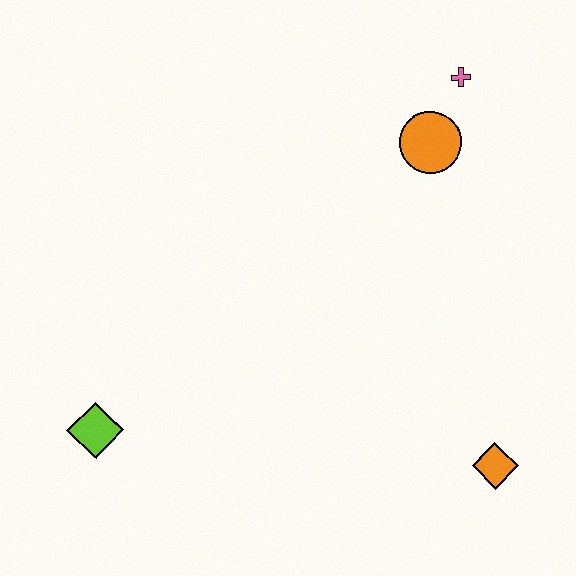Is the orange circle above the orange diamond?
Yes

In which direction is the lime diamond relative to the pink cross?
The lime diamond is to the left of the pink cross.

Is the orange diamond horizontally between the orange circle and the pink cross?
No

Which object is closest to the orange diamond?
The orange circle is closest to the orange diamond.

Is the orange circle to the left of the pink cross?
Yes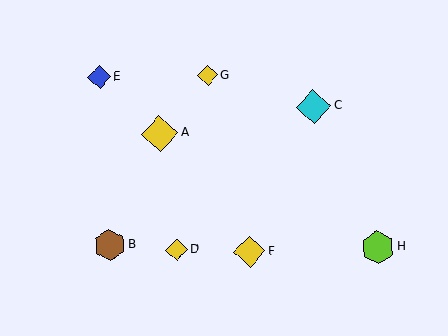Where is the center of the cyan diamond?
The center of the cyan diamond is at (314, 107).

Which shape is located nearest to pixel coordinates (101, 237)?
The brown hexagon (labeled B) at (110, 245) is nearest to that location.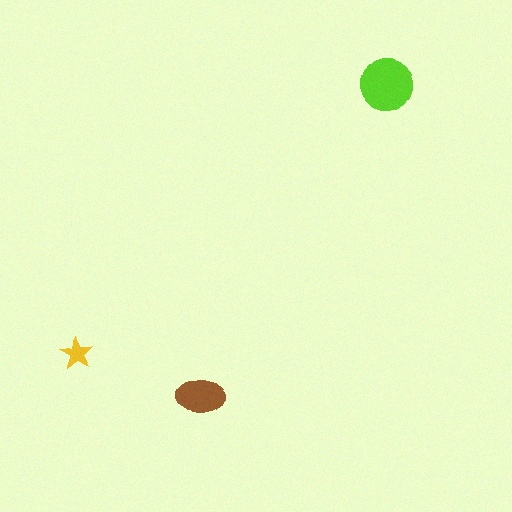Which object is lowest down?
The brown ellipse is bottommost.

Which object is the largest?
The lime circle.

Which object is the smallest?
The yellow star.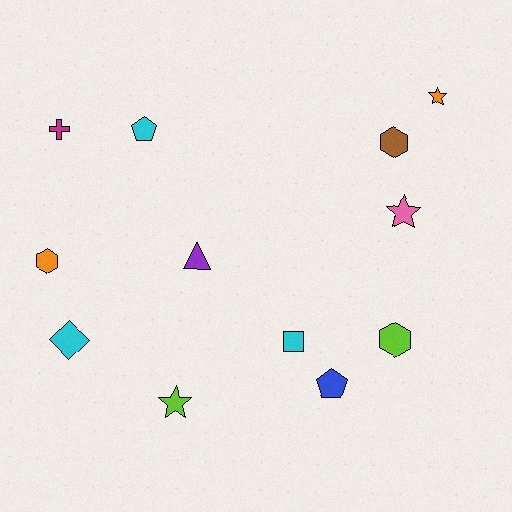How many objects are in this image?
There are 12 objects.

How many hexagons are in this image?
There are 3 hexagons.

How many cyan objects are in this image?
There are 3 cyan objects.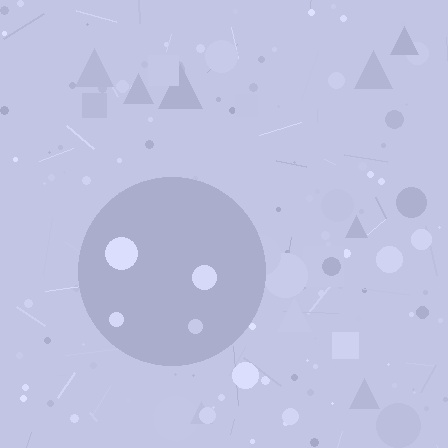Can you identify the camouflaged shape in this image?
The camouflaged shape is a circle.